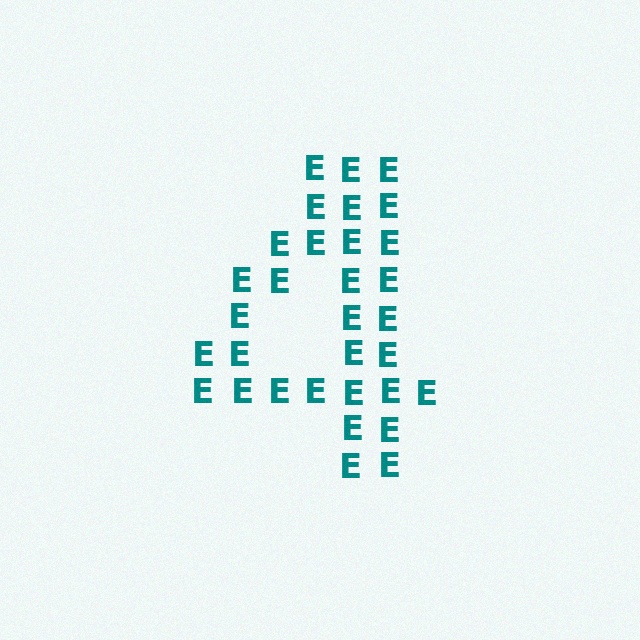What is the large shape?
The large shape is the digit 4.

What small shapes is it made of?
It is made of small letter E's.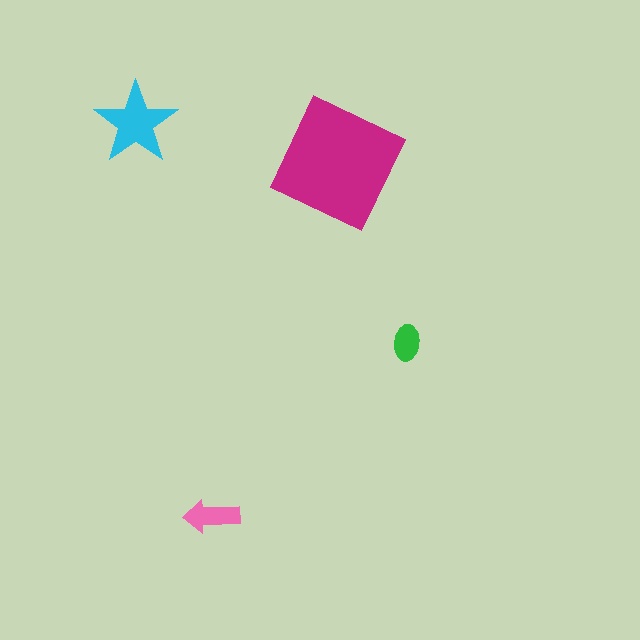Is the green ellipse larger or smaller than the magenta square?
Smaller.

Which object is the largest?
The magenta square.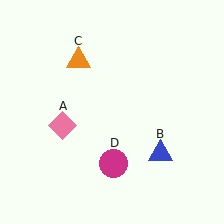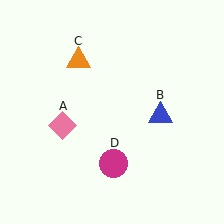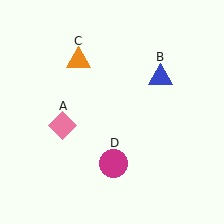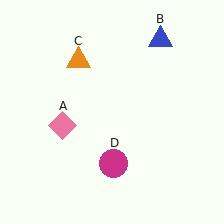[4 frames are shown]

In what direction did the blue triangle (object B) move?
The blue triangle (object B) moved up.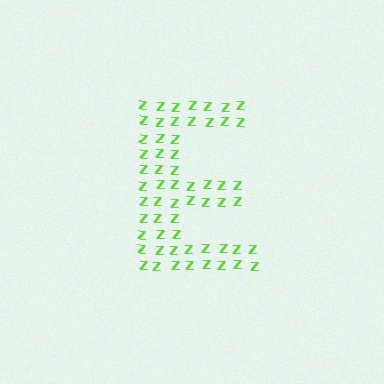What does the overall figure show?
The overall figure shows the letter E.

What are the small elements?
The small elements are letter Z's.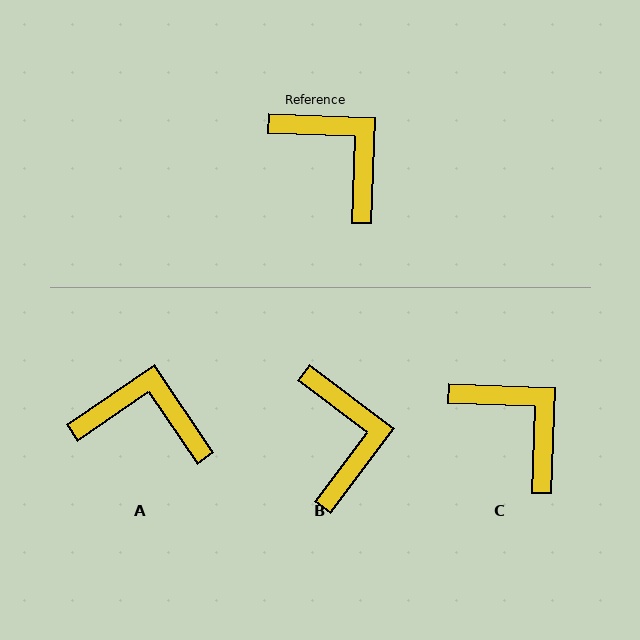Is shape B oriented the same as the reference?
No, it is off by about 35 degrees.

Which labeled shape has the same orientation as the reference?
C.